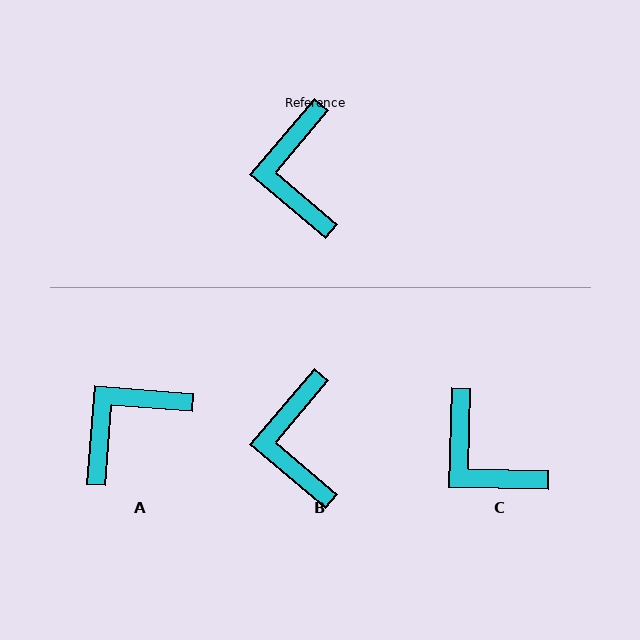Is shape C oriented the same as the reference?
No, it is off by about 39 degrees.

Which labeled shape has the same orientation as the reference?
B.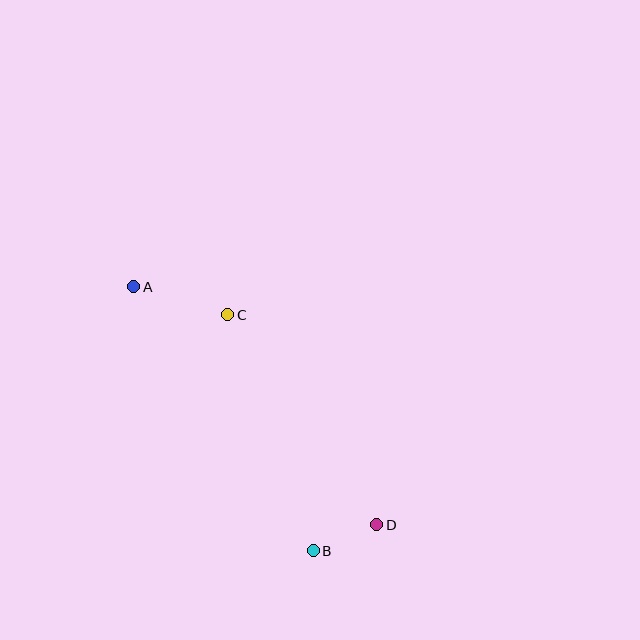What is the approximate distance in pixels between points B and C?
The distance between B and C is approximately 251 pixels.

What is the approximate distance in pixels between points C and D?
The distance between C and D is approximately 257 pixels.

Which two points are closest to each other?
Points B and D are closest to each other.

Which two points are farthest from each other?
Points A and D are farthest from each other.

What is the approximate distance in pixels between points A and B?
The distance between A and B is approximately 319 pixels.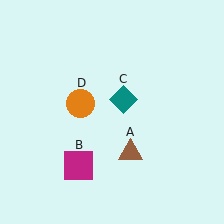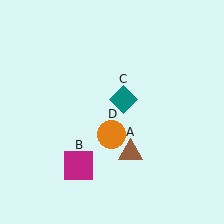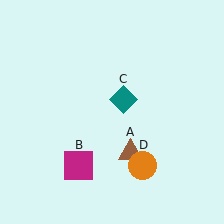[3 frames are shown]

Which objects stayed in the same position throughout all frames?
Brown triangle (object A) and magenta square (object B) and teal diamond (object C) remained stationary.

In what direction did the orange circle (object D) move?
The orange circle (object D) moved down and to the right.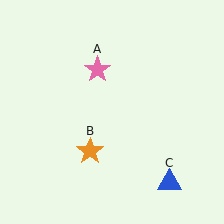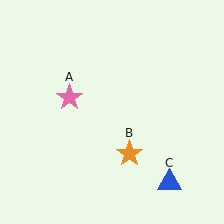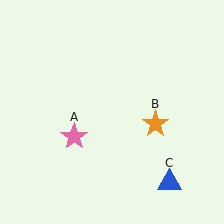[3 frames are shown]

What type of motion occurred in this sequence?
The pink star (object A), orange star (object B) rotated counterclockwise around the center of the scene.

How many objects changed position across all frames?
2 objects changed position: pink star (object A), orange star (object B).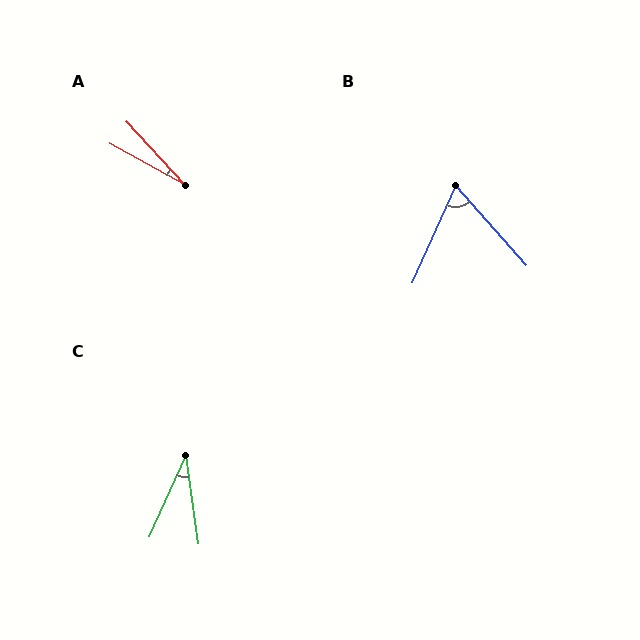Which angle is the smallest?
A, at approximately 19 degrees.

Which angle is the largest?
B, at approximately 65 degrees.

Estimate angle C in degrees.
Approximately 32 degrees.